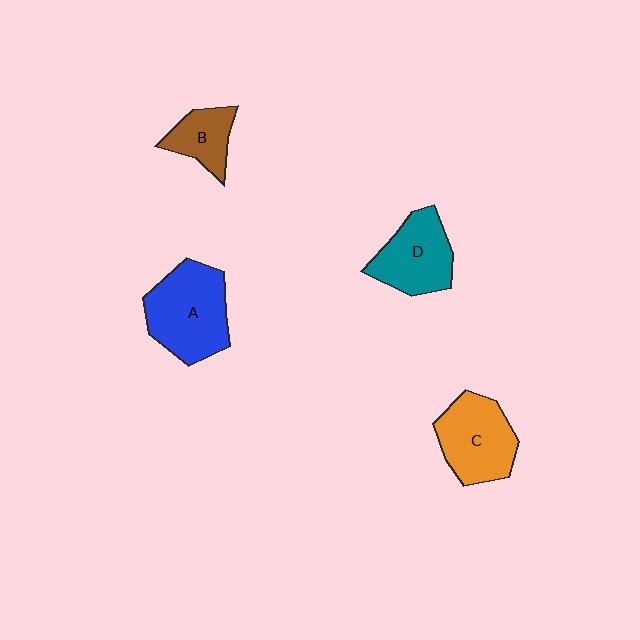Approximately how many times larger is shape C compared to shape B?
Approximately 1.7 times.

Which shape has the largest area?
Shape A (blue).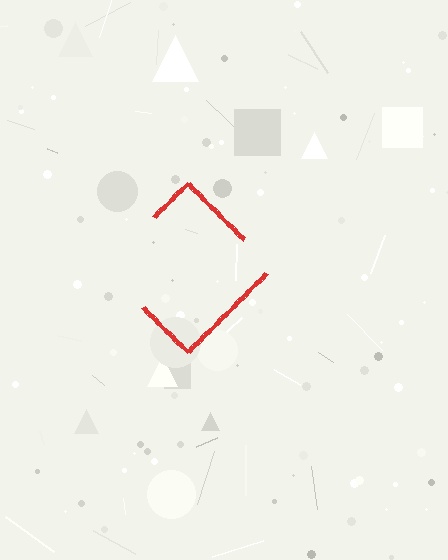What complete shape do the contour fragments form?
The contour fragments form a diamond.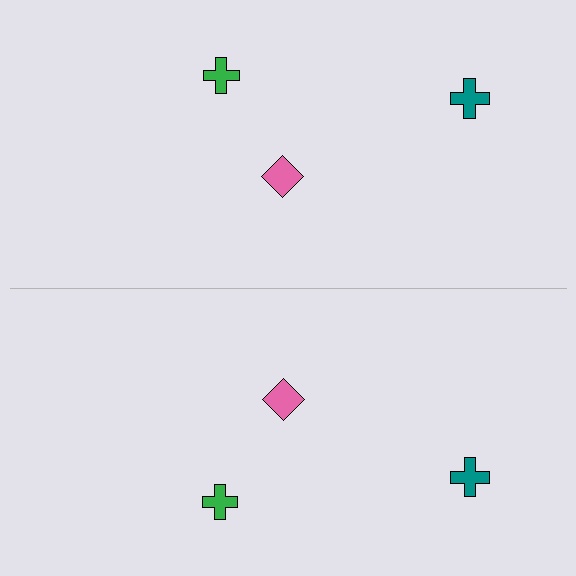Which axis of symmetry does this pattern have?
The pattern has a horizontal axis of symmetry running through the center of the image.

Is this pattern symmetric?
Yes, this pattern has bilateral (reflection) symmetry.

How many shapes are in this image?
There are 6 shapes in this image.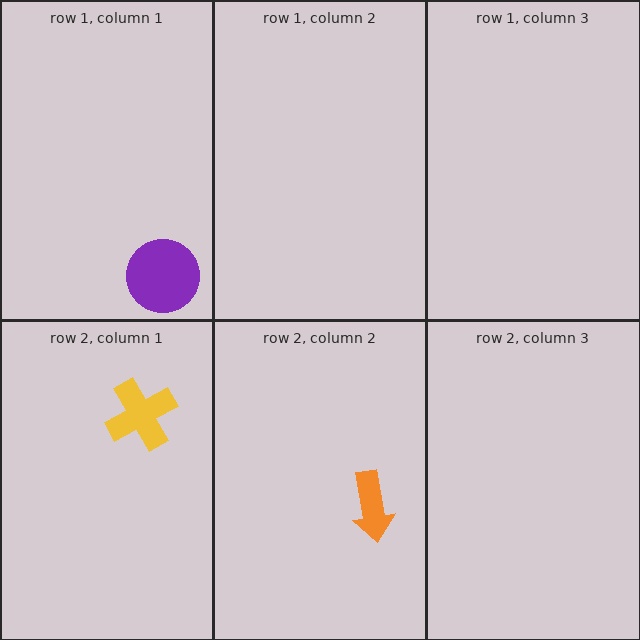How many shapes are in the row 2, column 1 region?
1.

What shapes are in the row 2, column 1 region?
The yellow cross.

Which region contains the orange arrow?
The row 2, column 2 region.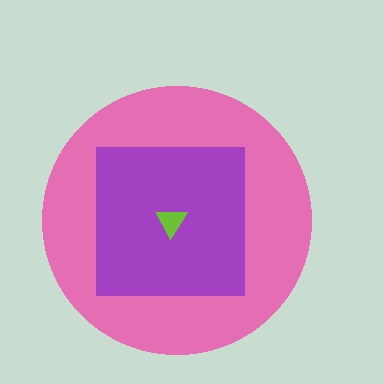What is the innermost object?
The lime triangle.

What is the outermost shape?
The pink circle.